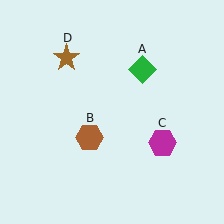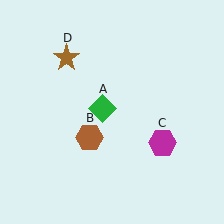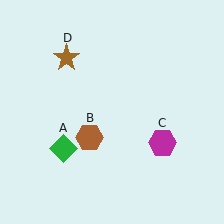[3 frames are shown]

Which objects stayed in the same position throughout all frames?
Brown hexagon (object B) and magenta hexagon (object C) and brown star (object D) remained stationary.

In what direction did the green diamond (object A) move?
The green diamond (object A) moved down and to the left.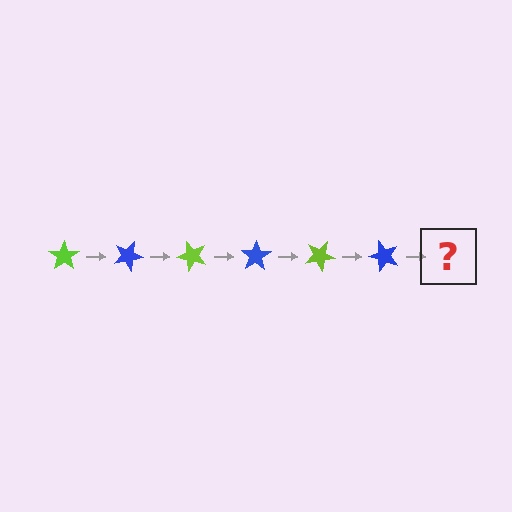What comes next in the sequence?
The next element should be a lime star, rotated 150 degrees from the start.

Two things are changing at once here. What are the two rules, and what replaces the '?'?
The two rules are that it rotates 25 degrees each step and the color cycles through lime and blue. The '?' should be a lime star, rotated 150 degrees from the start.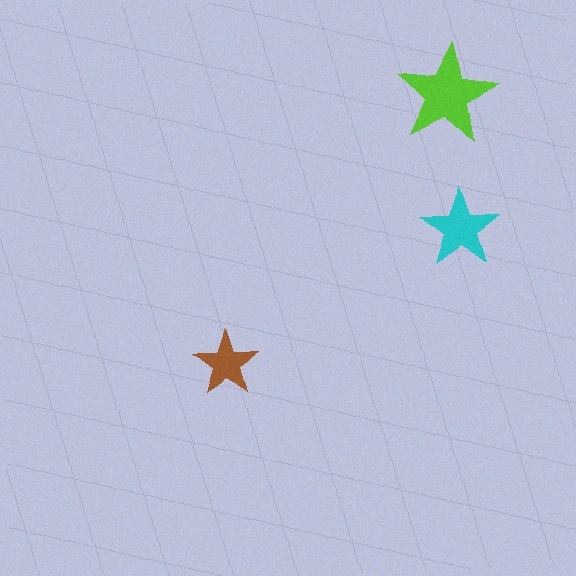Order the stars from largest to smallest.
the lime one, the cyan one, the brown one.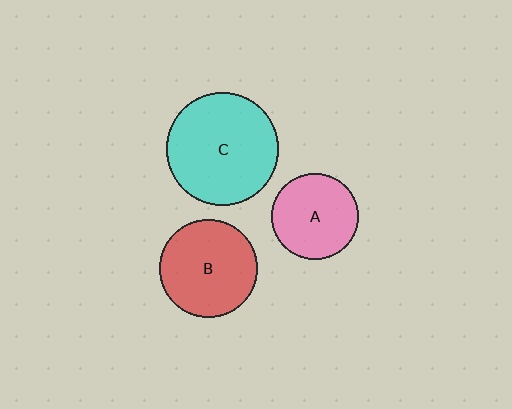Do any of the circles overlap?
No, none of the circles overlap.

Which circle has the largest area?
Circle C (cyan).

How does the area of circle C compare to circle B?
Approximately 1.3 times.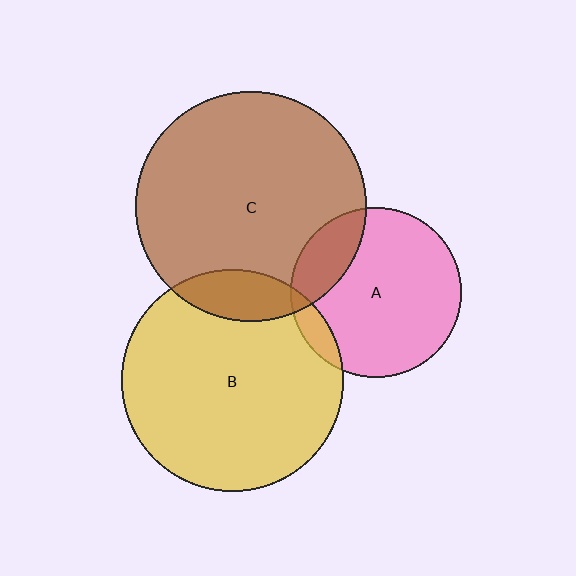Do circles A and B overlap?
Yes.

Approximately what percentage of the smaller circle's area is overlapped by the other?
Approximately 10%.